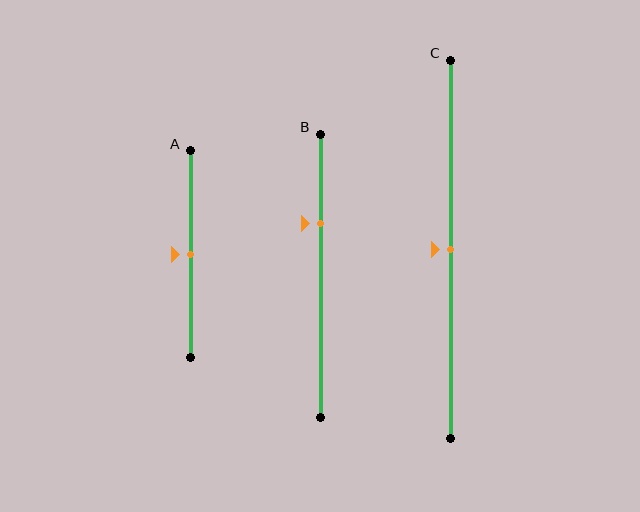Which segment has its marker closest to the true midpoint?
Segment A has its marker closest to the true midpoint.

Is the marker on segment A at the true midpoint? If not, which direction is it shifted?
Yes, the marker on segment A is at the true midpoint.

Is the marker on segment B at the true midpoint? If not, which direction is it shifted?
No, the marker on segment B is shifted upward by about 18% of the segment length.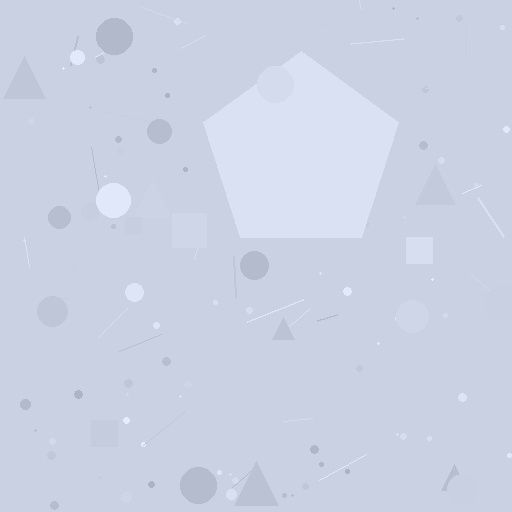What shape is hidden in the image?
A pentagon is hidden in the image.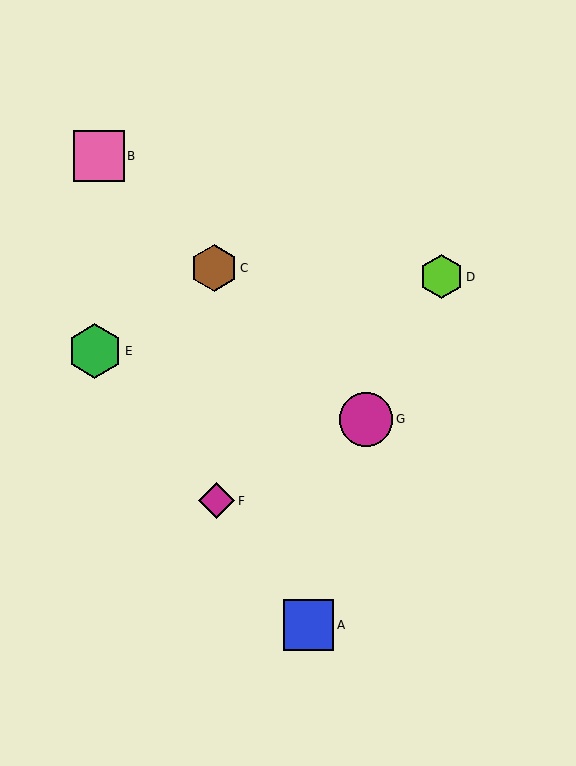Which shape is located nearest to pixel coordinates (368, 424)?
The magenta circle (labeled G) at (366, 419) is nearest to that location.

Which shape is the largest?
The green hexagon (labeled E) is the largest.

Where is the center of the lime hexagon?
The center of the lime hexagon is at (442, 277).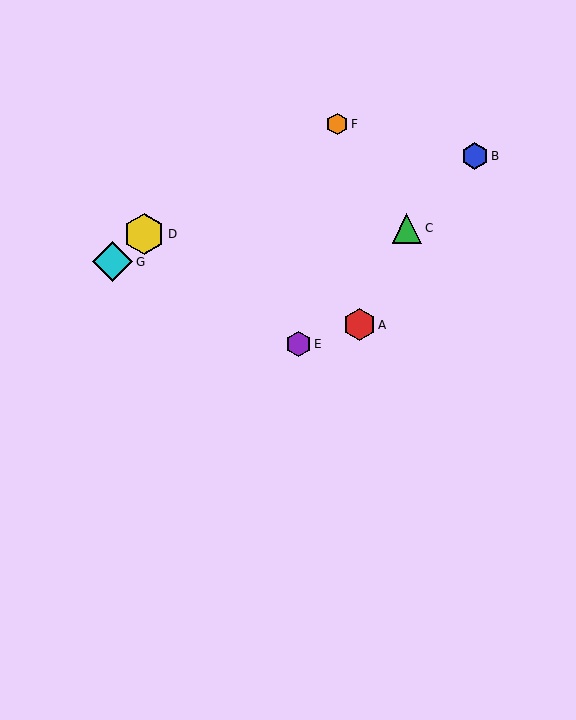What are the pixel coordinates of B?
Object B is at (475, 156).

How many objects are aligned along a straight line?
3 objects (B, C, E) are aligned along a straight line.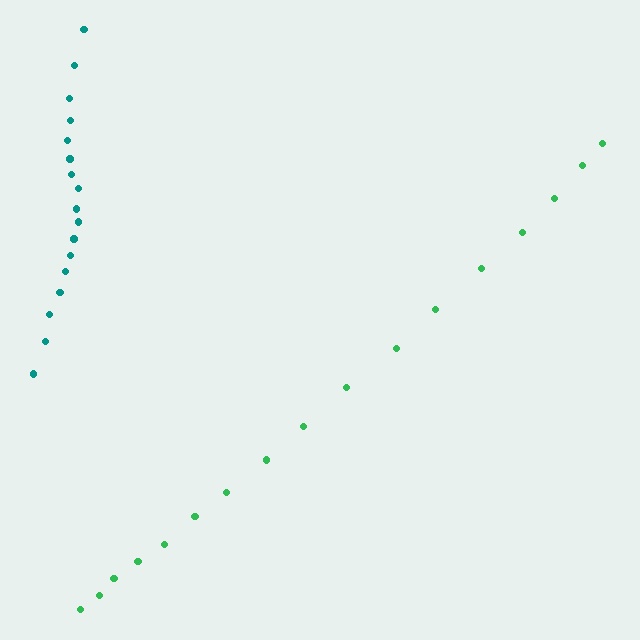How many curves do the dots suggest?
There are 2 distinct paths.